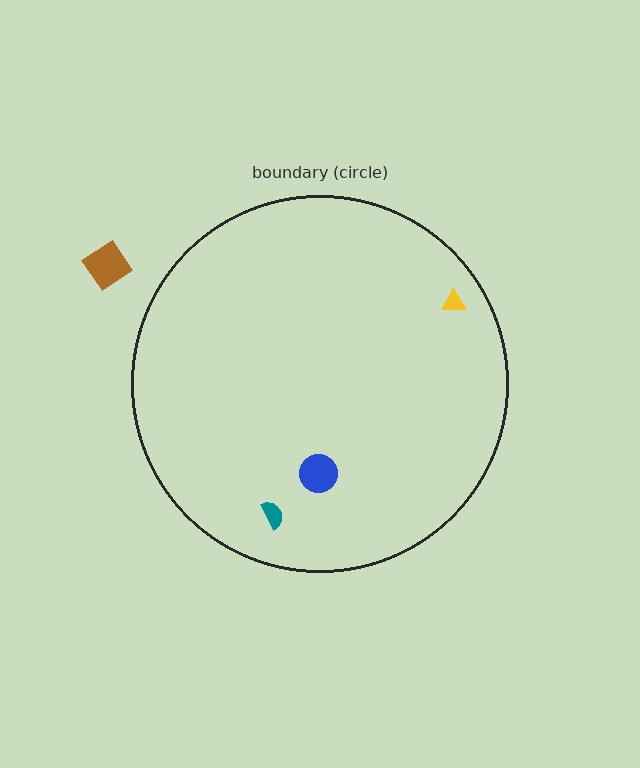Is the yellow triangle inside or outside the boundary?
Inside.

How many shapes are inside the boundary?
3 inside, 1 outside.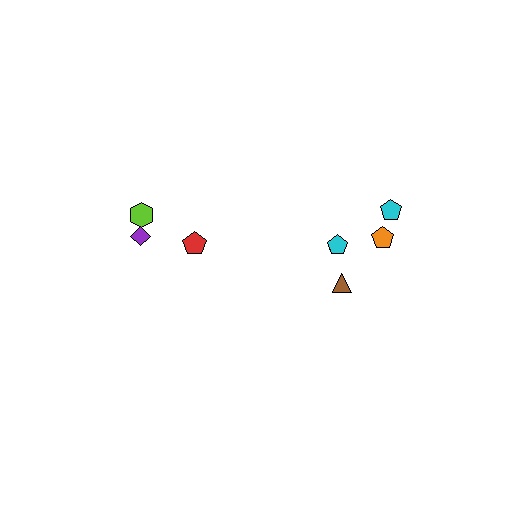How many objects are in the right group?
There are 5 objects.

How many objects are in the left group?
There are 3 objects.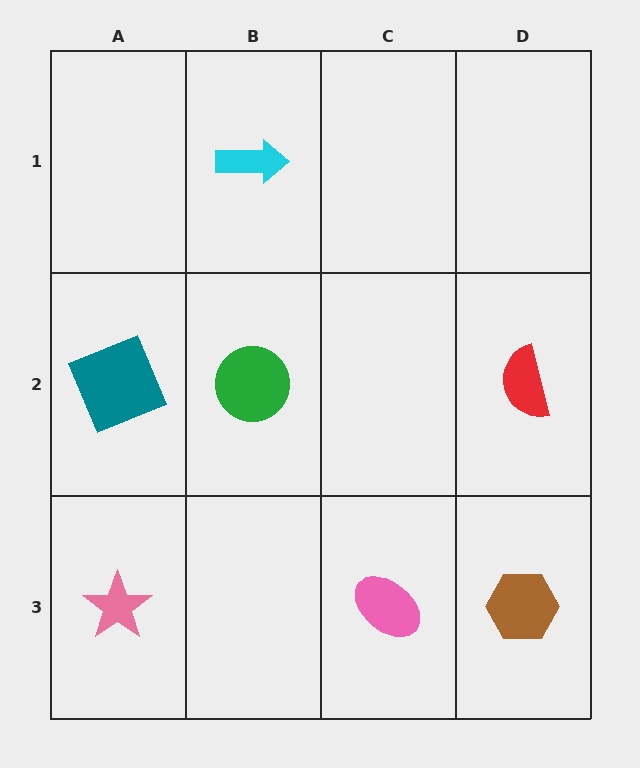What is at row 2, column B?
A green circle.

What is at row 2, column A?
A teal square.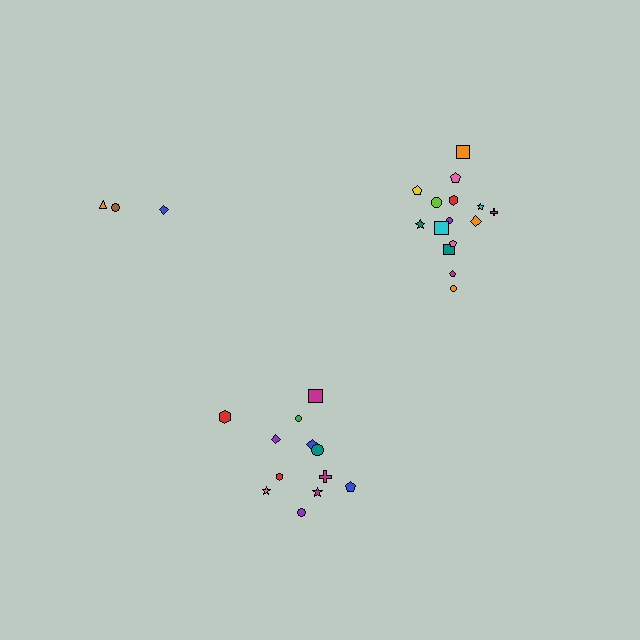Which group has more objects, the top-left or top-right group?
The top-right group.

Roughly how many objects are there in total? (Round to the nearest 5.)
Roughly 30 objects in total.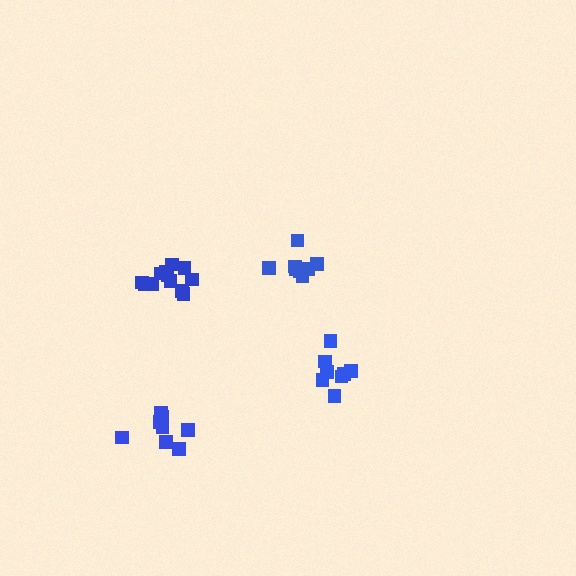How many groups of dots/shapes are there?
There are 4 groups.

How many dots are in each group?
Group 1: 8 dots, Group 2: 8 dots, Group 3: 13 dots, Group 4: 8 dots (37 total).